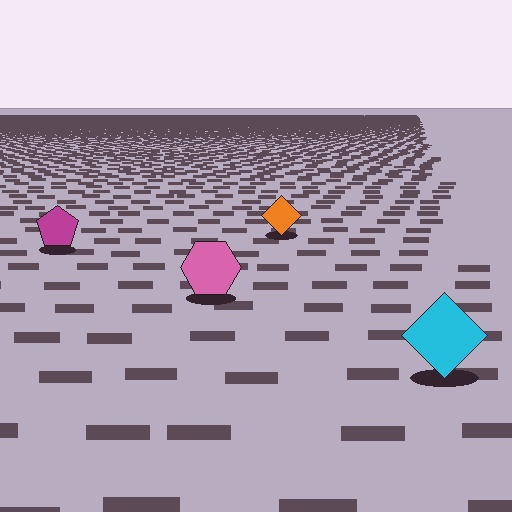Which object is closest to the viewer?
The cyan diamond is closest. The texture marks near it are larger and more spread out.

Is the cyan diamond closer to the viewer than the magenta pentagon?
Yes. The cyan diamond is closer — you can tell from the texture gradient: the ground texture is coarser near it.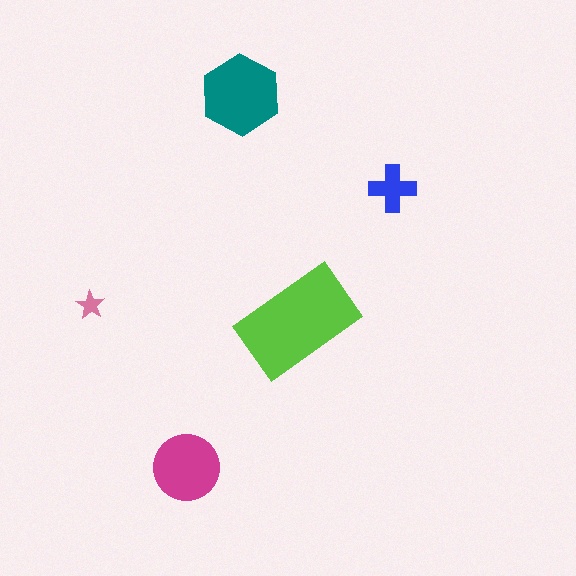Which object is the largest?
The lime rectangle.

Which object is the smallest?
The pink star.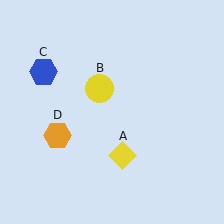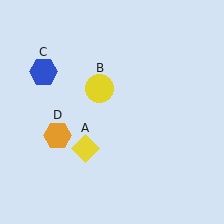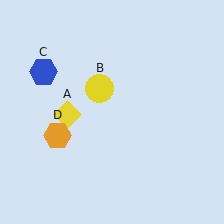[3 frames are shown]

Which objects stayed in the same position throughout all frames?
Yellow circle (object B) and blue hexagon (object C) and orange hexagon (object D) remained stationary.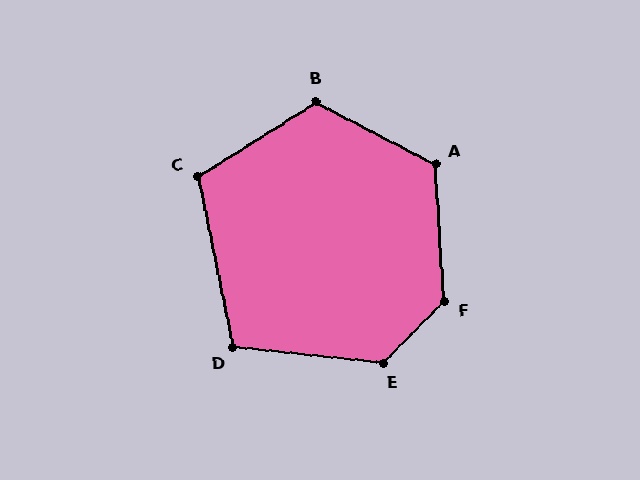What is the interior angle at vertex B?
Approximately 120 degrees (obtuse).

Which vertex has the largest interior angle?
F, at approximately 132 degrees.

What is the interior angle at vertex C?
Approximately 111 degrees (obtuse).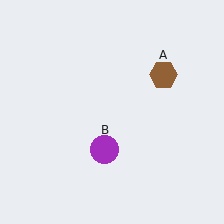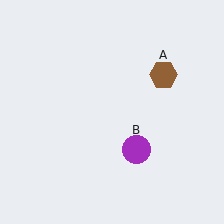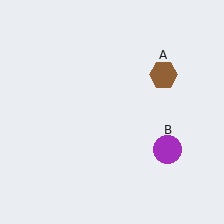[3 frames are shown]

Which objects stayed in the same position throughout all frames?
Brown hexagon (object A) remained stationary.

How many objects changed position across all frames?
1 object changed position: purple circle (object B).